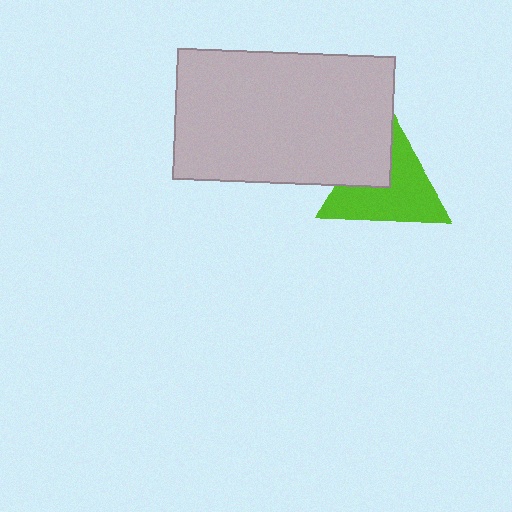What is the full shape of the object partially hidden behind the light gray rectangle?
The partially hidden object is a lime triangle.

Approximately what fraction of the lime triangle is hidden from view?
Roughly 33% of the lime triangle is hidden behind the light gray rectangle.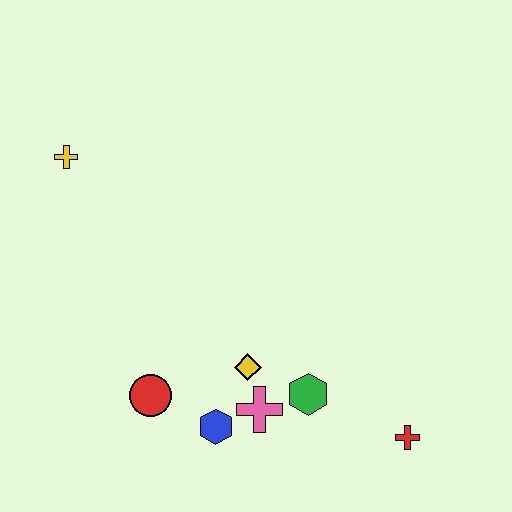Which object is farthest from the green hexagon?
The yellow cross is farthest from the green hexagon.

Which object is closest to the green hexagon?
The pink cross is closest to the green hexagon.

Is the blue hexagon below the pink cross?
Yes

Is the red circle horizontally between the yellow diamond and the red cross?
No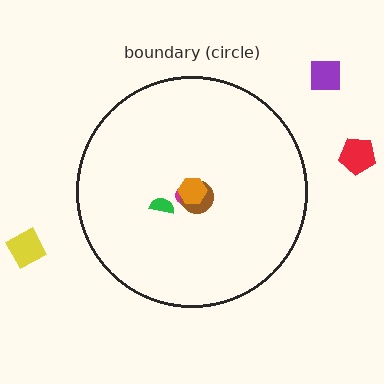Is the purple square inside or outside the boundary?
Outside.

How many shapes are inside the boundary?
4 inside, 3 outside.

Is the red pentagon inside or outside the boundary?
Outside.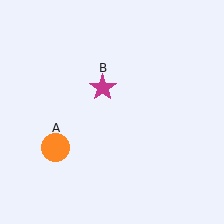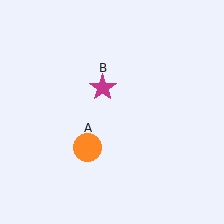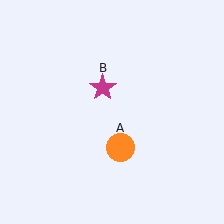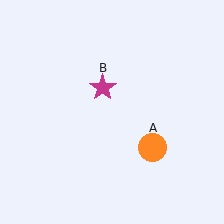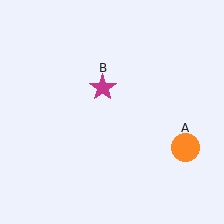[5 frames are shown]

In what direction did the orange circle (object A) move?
The orange circle (object A) moved right.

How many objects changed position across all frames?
1 object changed position: orange circle (object A).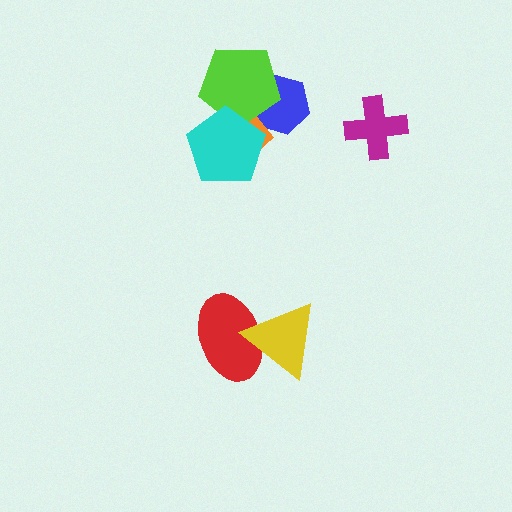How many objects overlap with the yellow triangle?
1 object overlaps with the yellow triangle.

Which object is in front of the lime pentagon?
The cyan pentagon is in front of the lime pentagon.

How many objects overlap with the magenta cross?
0 objects overlap with the magenta cross.